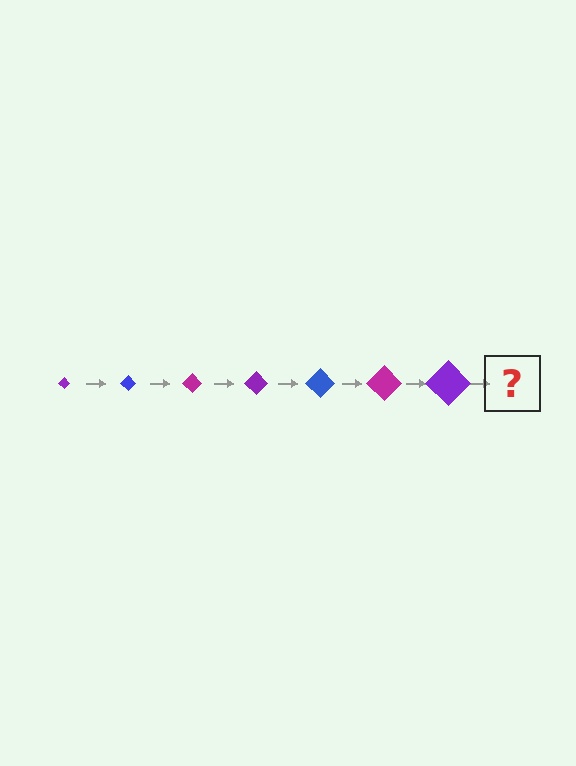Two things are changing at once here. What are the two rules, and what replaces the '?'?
The two rules are that the diamond grows larger each step and the color cycles through purple, blue, and magenta. The '?' should be a blue diamond, larger than the previous one.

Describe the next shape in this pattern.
It should be a blue diamond, larger than the previous one.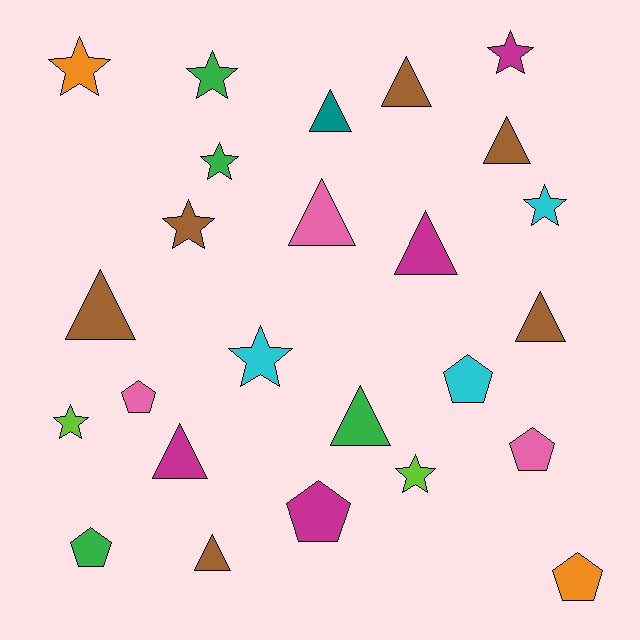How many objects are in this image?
There are 25 objects.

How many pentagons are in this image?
There are 6 pentagons.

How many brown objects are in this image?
There are 6 brown objects.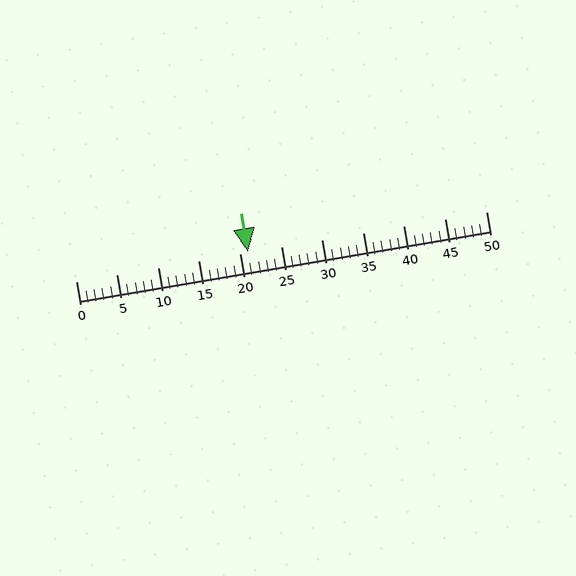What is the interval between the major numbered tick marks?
The major tick marks are spaced 5 units apart.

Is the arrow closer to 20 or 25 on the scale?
The arrow is closer to 20.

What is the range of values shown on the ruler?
The ruler shows values from 0 to 50.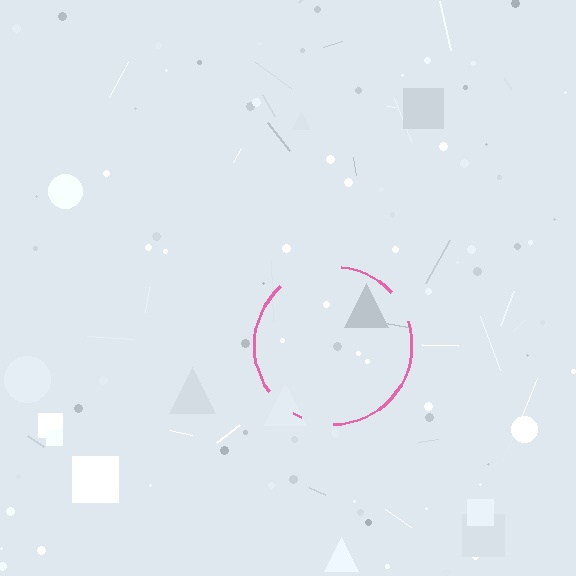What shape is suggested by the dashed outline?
The dashed outline suggests a circle.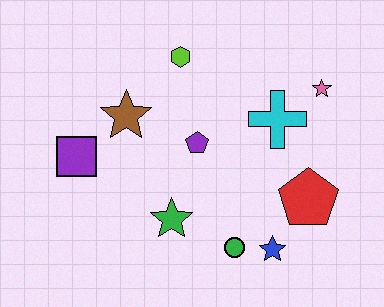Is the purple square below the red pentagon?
No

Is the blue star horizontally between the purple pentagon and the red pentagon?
Yes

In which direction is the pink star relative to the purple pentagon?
The pink star is to the right of the purple pentagon.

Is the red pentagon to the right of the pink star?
No